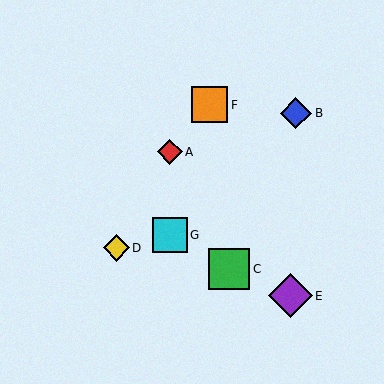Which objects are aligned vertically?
Objects A, G are aligned vertically.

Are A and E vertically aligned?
No, A is at x≈170 and E is at x≈291.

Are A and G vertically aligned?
Yes, both are at x≈170.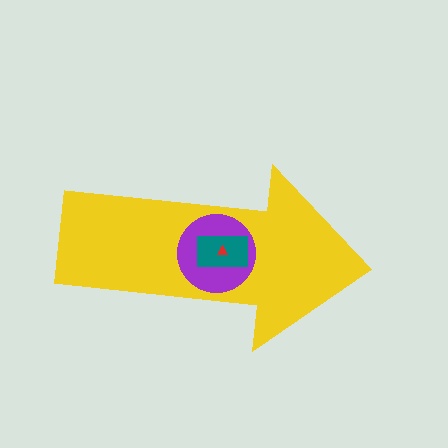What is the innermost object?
The red triangle.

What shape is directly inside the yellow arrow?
The purple circle.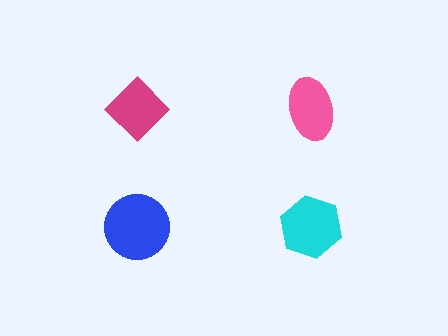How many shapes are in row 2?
2 shapes.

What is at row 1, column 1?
A magenta diamond.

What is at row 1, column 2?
A pink ellipse.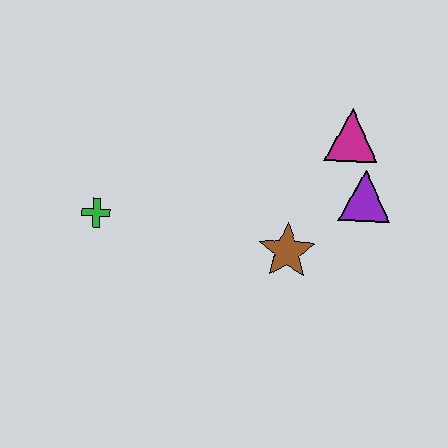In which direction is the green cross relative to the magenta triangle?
The green cross is to the left of the magenta triangle.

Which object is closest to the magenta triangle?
The purple triangle is closest to the magenta triangle.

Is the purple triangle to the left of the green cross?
No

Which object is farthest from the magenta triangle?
The green cross is farthest from the magenta triangle.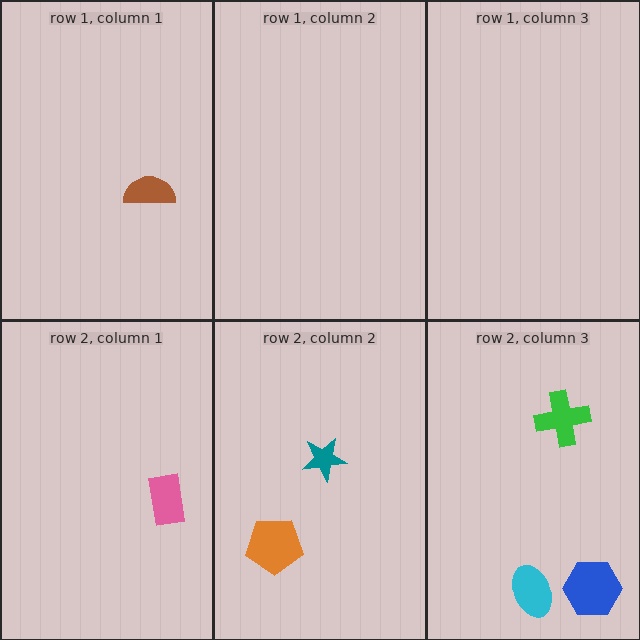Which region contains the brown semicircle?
The row 1, column 1 region.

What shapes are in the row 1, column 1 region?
The brown semicircle.